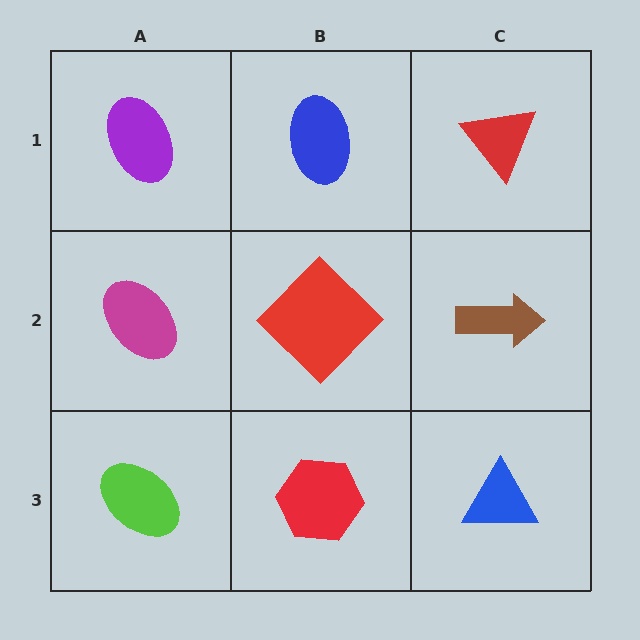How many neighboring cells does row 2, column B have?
4.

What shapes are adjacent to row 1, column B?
A red diamond (row 2, column B), a purple ellipse (row 1, column A), a red triangle (row 1, column C).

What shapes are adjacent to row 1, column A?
A magenta ellipse (row 2, column A), a blue ellipse (row 1, column B).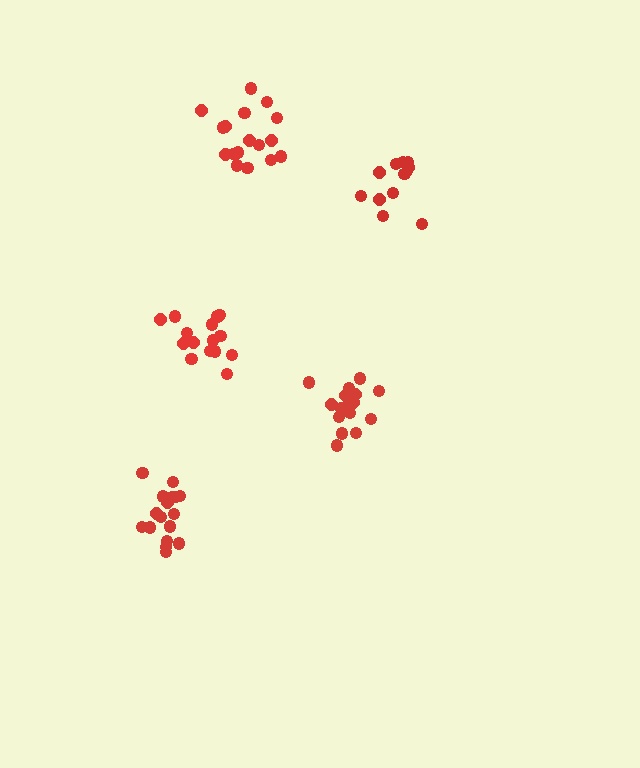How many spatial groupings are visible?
There are 5 spatial groupings.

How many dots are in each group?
Group 1: 16 dots, Group 2: 17 dots, Group 3: 12 dots, Group 4: 17 dots, Group 5: 17 dots (79 total).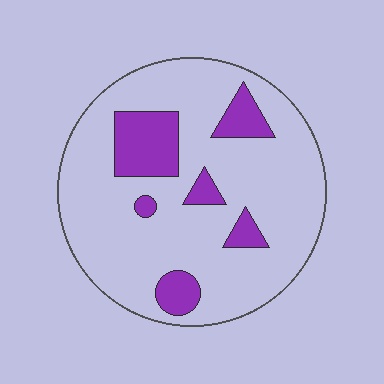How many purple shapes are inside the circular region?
6.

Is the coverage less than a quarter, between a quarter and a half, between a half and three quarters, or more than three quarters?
Less than a quarter.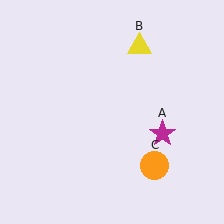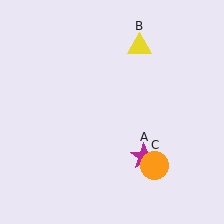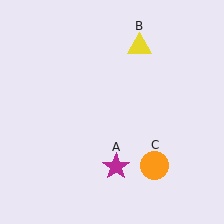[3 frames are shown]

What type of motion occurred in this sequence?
The magenta star (object A) rotated clockwise around the center of the scene.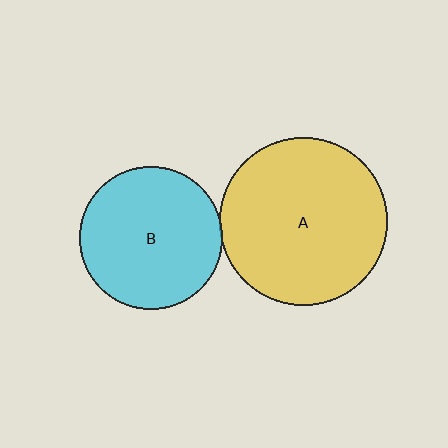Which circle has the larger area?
Circle A (yellow).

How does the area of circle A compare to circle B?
Approximately 1.4 times.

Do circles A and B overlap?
Yes.